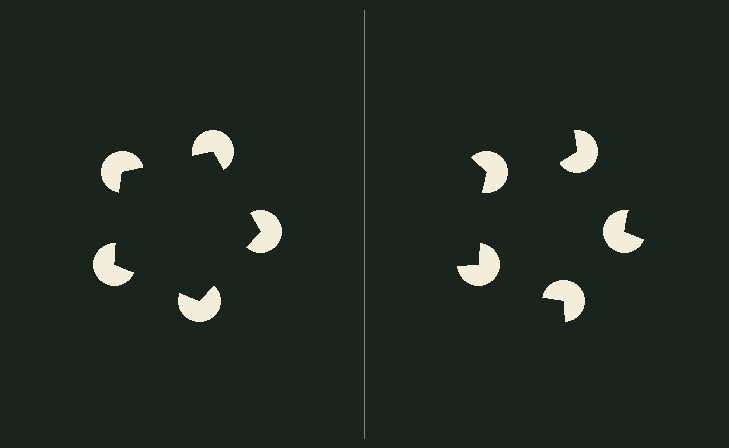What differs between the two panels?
The pac-man discs are positioned identically on both sides; only the wedge orientations differ. On the left they align to a pentagon; on the right they are misaligned.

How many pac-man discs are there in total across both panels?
10 — 5 on each side.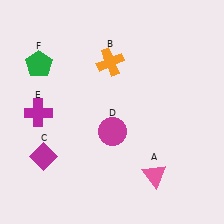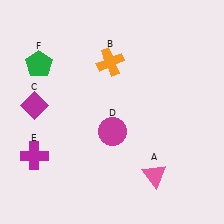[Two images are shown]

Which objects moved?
The objects that moved are: the magenta diamond (C), the magenta cross (E).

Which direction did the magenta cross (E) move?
The magenta cross (E) moved down.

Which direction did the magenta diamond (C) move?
The magenta diamond (C) moved up.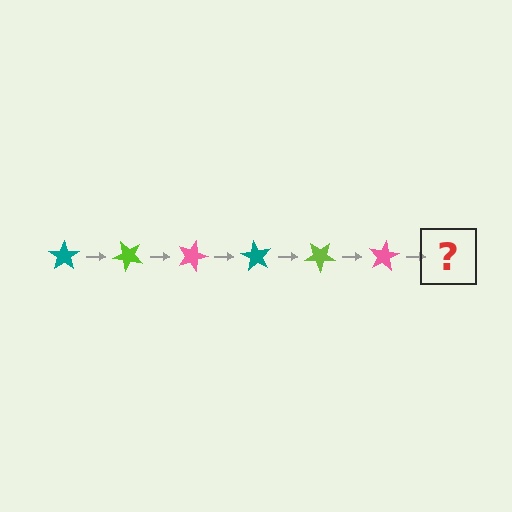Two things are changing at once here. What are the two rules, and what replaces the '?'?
The two rules are that it rotates 45 degrees each step and the color cycles through teal, lime, and pink. The '?' should be a teal star, rotated 270 degrees from the start.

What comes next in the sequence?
The next element should be a teal star, rotated 270 degrees from the start.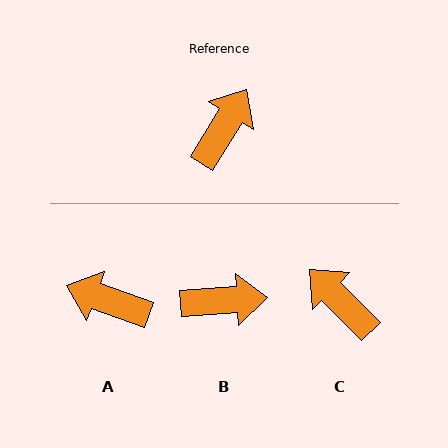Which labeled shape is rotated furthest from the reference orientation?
A, about 102 degrees away.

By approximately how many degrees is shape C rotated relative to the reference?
Approximately 76 degrees counter-clockwise.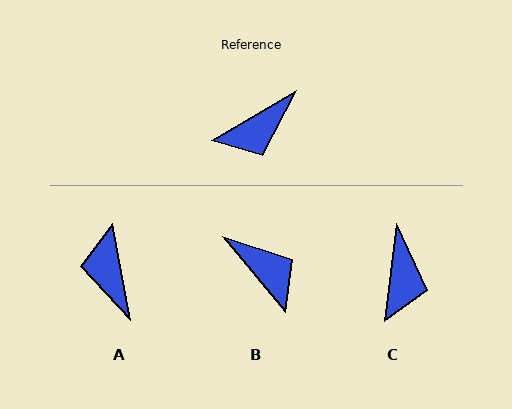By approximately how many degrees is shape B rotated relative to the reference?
Approximately 99 degrees counter-clockwise.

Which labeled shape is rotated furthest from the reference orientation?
A, about 110 degrees away.